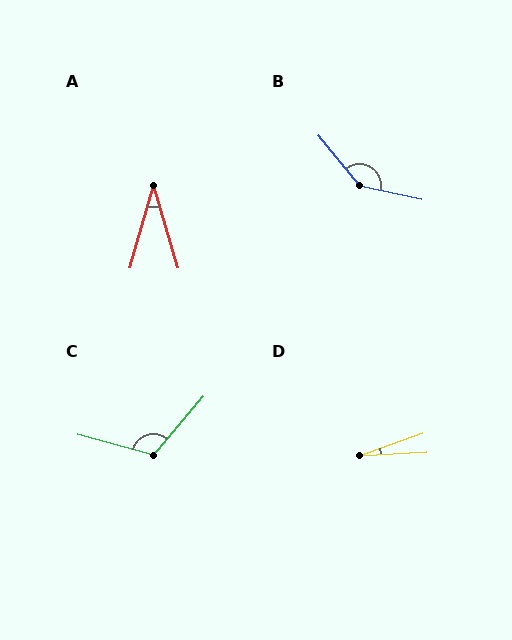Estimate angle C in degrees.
Approximately 115 degrees.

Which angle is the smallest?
D, at approximately 16 degrees.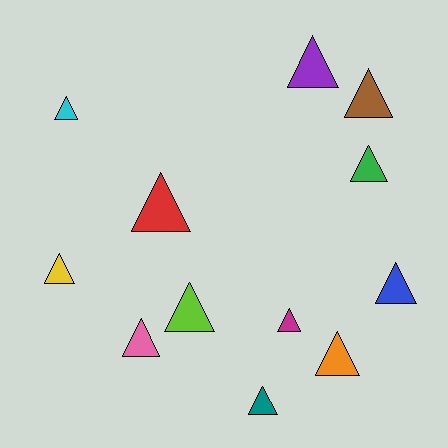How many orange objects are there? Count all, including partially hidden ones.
There is 1 orange object.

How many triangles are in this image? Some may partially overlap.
There are 12 triangles.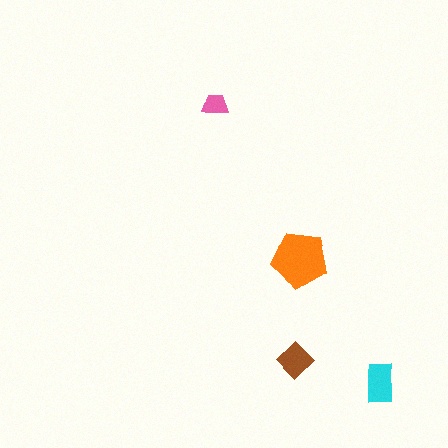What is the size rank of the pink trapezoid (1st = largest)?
4th.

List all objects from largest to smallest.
The orange pentagon, the cyan rectangle, the brown diamond, the pink trapezoid.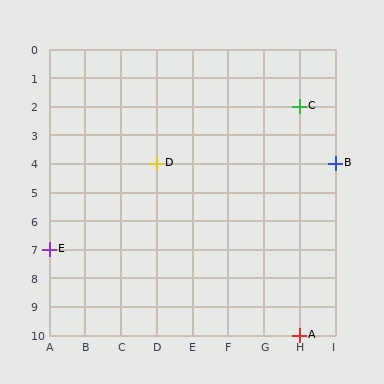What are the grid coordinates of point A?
Point A is at grid coordinates (H, 10).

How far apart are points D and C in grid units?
Points D and C are 4 columns and 2 rows apart (about 4.5 grid units diagonally).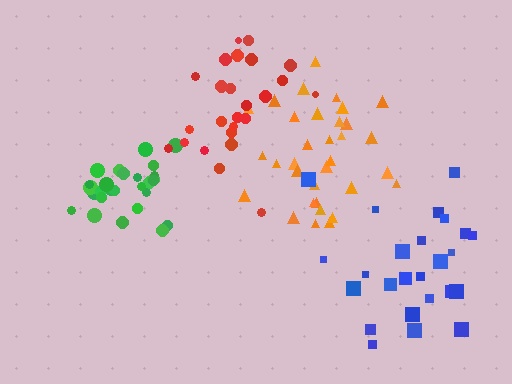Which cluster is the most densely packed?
Green.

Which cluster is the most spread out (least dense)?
Blue.